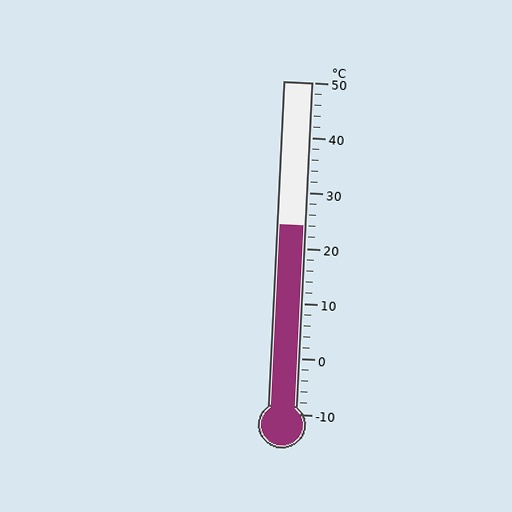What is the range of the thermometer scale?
The thermometer scale ranges from -10°C to 50°C.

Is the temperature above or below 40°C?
The temperature is below 40°C.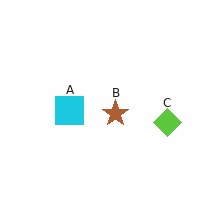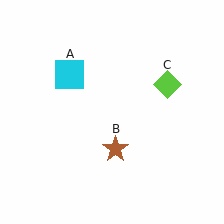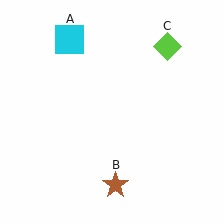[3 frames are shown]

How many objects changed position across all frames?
3 objects changed position: cyan square (object A), brown star (object B), lime diamond (object C).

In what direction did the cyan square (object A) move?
The cyan square (object A) moved up.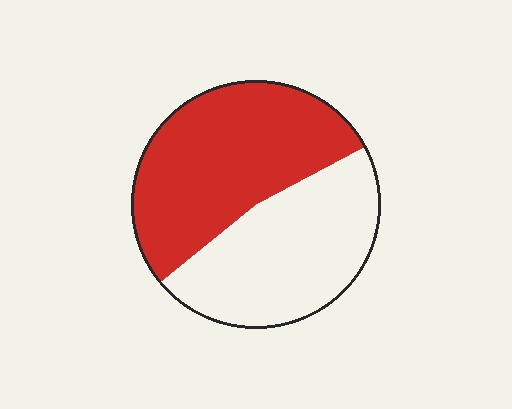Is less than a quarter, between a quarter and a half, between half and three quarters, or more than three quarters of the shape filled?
Between half and three quarters.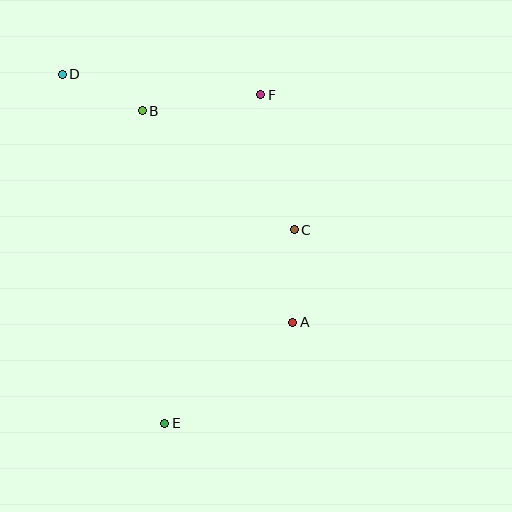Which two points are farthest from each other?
Points D and E are farthest from each other.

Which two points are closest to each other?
Points B and D are closest to each other.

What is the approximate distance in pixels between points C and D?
The distance between C and D is approximately 279 pixels.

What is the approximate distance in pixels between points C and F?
The distance between C and F is approximately 139 pixels.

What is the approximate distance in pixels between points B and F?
The distance between B and F is approximately 119 pixels.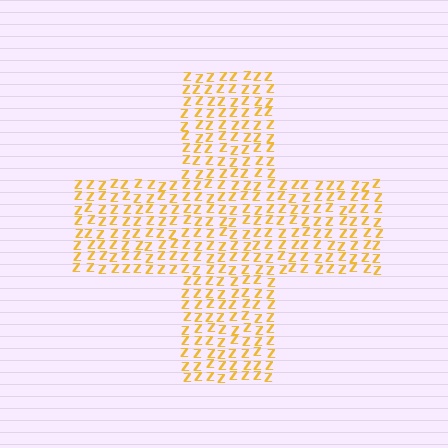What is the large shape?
The large shape is a cross.